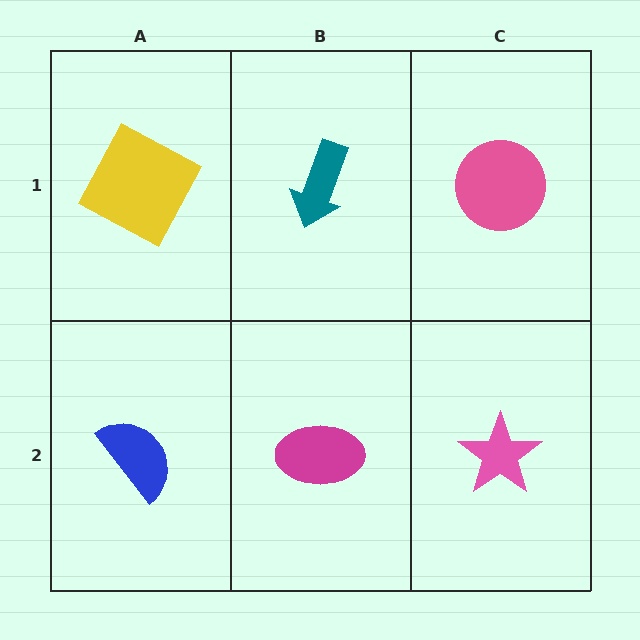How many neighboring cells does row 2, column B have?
3.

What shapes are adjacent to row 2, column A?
A yellow square (row 1, column A), a magenta ellipse (row 2, column B).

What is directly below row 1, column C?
A pink star.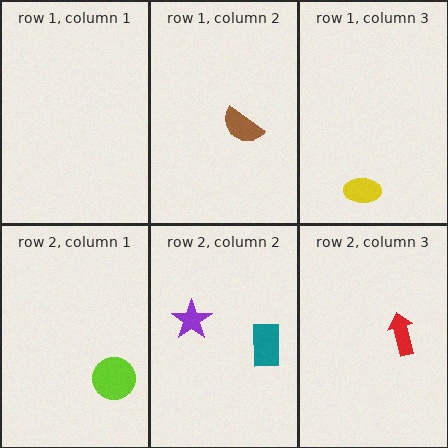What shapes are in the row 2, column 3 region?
The red arrow.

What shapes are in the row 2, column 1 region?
The lime circle.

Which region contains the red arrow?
The row 2, column 3 region.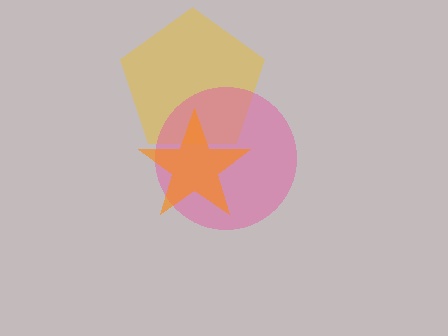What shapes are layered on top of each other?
The layered shapes are: a yellow pentagon, a pink circle, an orange star.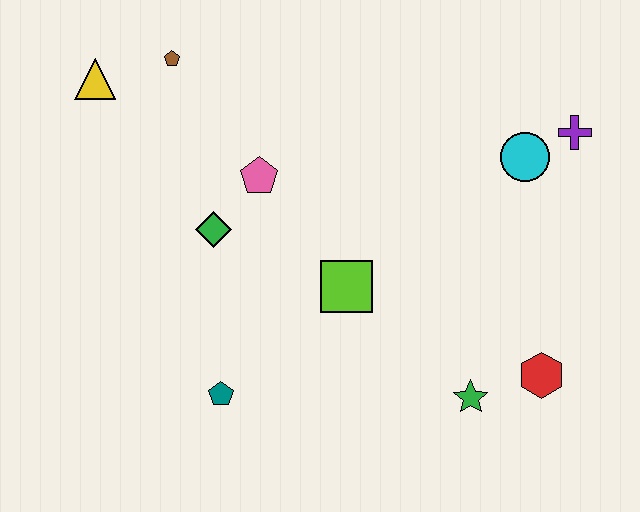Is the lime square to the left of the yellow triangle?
No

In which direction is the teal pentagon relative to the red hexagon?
The teal pentagon is to the left of the red hexagon.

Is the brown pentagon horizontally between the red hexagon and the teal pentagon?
No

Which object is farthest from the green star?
The yellow triangle is farthest from the green star.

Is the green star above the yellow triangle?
No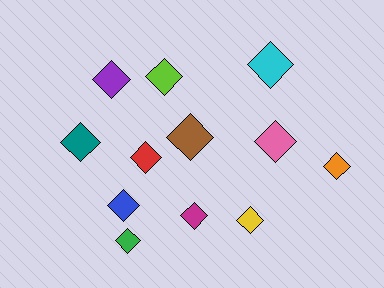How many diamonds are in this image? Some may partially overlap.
There are 12 diamonds.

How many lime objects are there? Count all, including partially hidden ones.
There is 1 lime object.